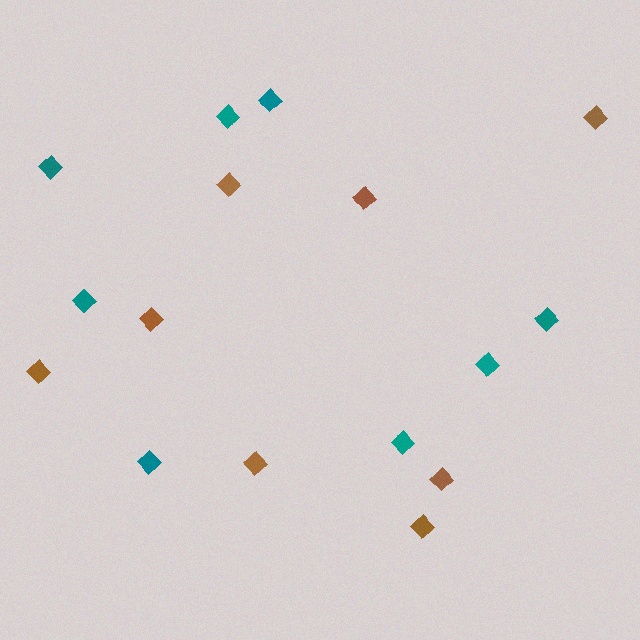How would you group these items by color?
There are 2 groups: one group of teal diamonds (8) and one group of brown diamonds (8).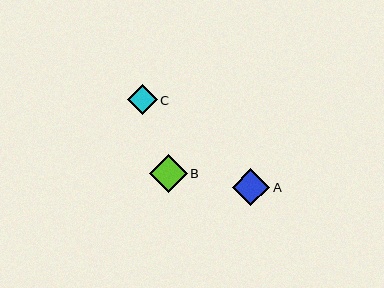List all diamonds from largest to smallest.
From largest to smallest: B, A, C.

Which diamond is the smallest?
Diamond C is the smallest with a size of approximately 30 pixels.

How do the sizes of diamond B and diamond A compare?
Diamond B and diamond A are approximately the same size.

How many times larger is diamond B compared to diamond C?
Diamond B is approximately 1.3 times the size of diamond C.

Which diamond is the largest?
Diamond B is the largest with a size of approximately 38 pixels.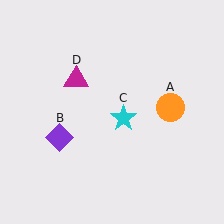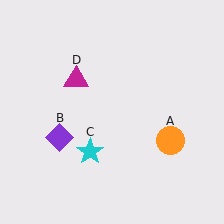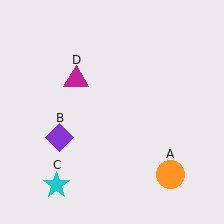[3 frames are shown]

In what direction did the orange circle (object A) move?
The orange circle (object A) moved down.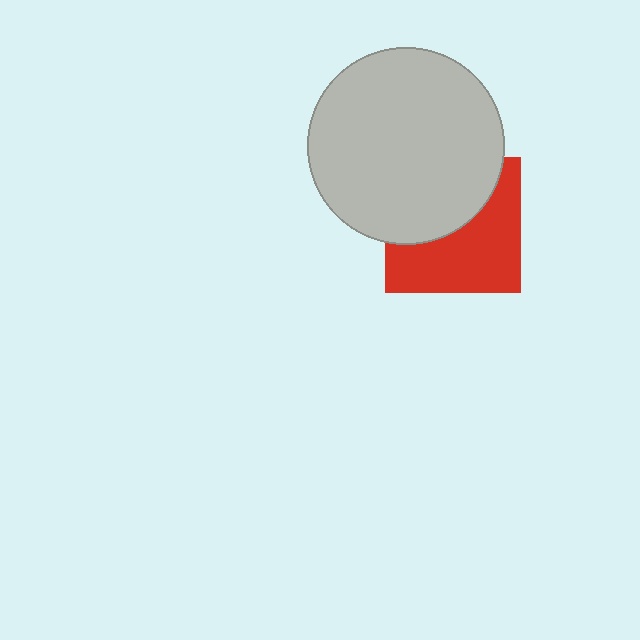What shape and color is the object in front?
The object in front is a light gray circle.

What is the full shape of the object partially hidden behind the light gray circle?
The partially hidden object is a red square.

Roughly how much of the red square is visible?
About half of it is visible (roughly 55%).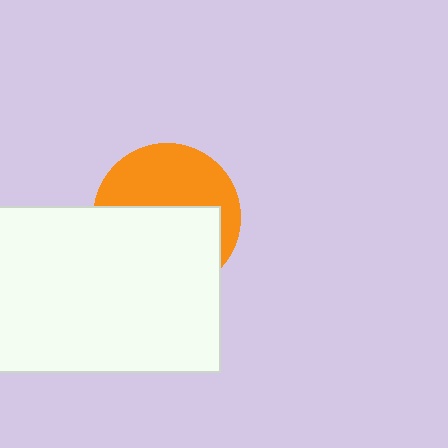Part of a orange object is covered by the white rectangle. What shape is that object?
It is a circle.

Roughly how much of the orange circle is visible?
About half of it is visible (roughly 45%).